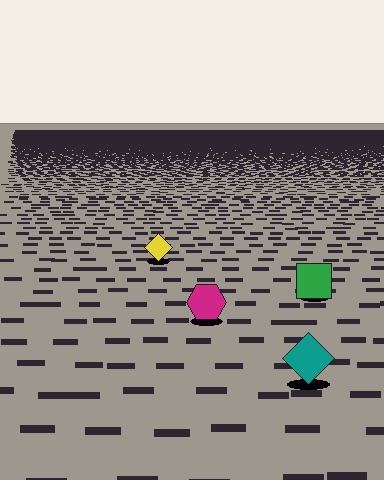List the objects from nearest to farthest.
From nearest to farthest: the teal diamond, the magenta hexagon, the green square, the yellow diamond.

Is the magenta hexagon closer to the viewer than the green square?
Yes. The magenta hexagon is closer — you can tell from the texture gradient: the ground texture is coarser near it.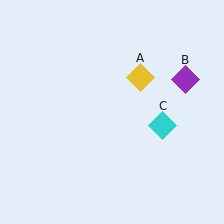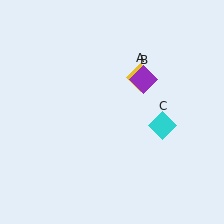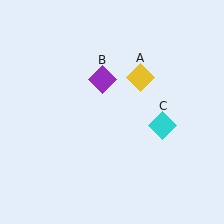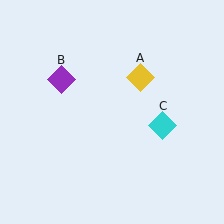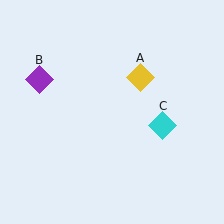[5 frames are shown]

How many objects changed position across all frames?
1 object changed position: purple diamond (object B).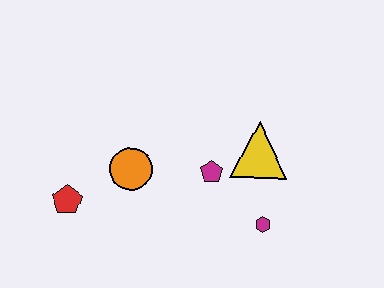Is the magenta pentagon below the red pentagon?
No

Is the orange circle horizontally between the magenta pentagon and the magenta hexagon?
No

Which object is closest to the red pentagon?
The orange circle is closest to the red pentagon.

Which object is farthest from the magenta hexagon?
The red pentagon is farthest from the magenta hexagon.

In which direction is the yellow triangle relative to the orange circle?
The yellow triangle is to the right of the orange circle.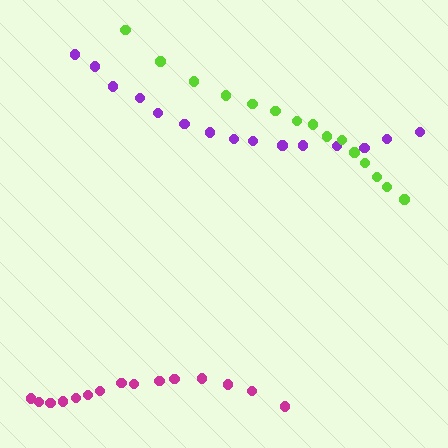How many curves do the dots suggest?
There are 3 distinct paths.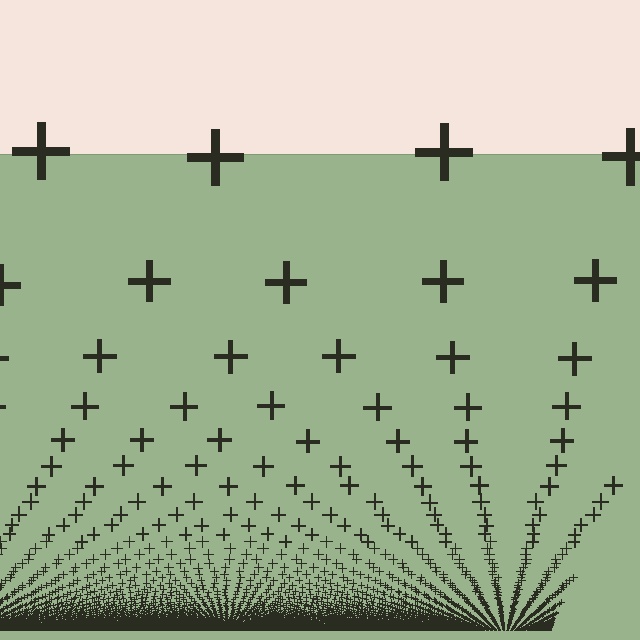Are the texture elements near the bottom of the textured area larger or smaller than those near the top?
Smaller. The gradient is inverted — elements near the bottom are smaller and denser.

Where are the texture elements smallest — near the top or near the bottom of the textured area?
Near the bottom.